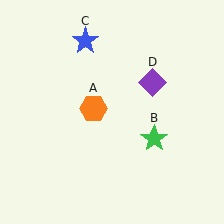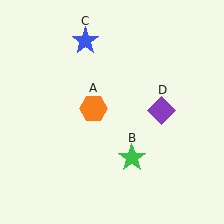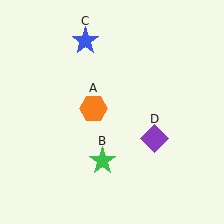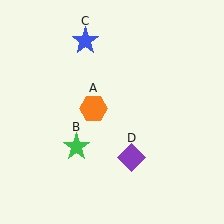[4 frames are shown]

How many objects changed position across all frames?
2 objects changed position: green star (object B), purple diamond (object D).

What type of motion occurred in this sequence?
The green star (object B), purple diamond (object D) rotated clockwise around the center of the scene.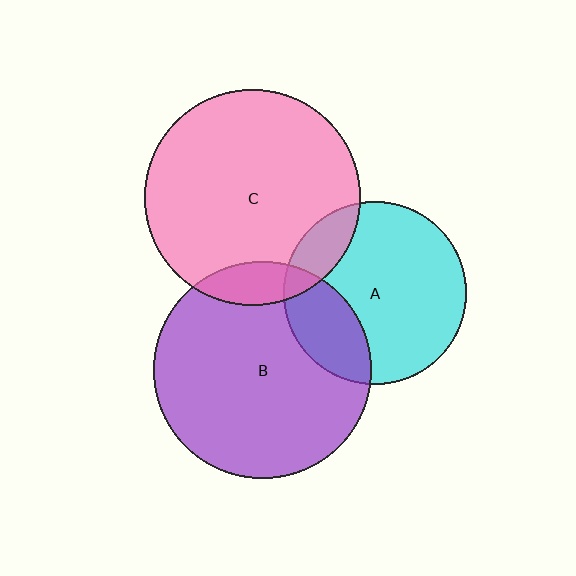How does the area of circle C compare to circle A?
Approximately 1.4 times.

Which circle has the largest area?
Circle B (purple).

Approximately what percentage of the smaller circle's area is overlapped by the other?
Approximately 25%.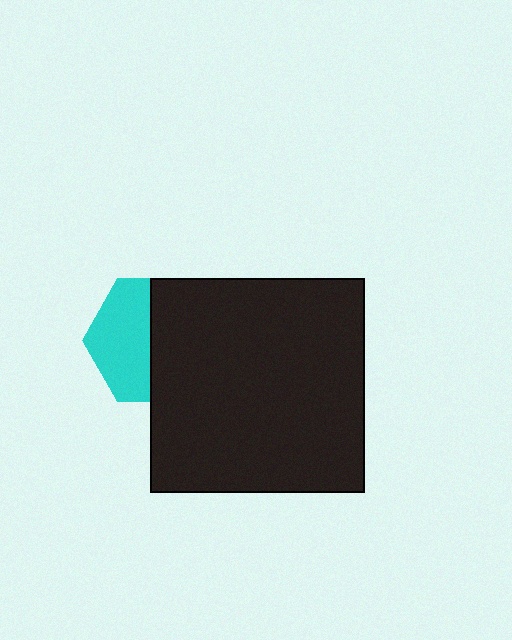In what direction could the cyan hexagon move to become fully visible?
The cyan hexagon could move left. That would shift it out from behind the black square entirely.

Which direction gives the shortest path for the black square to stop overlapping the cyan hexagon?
Moving right gives the shortest separation.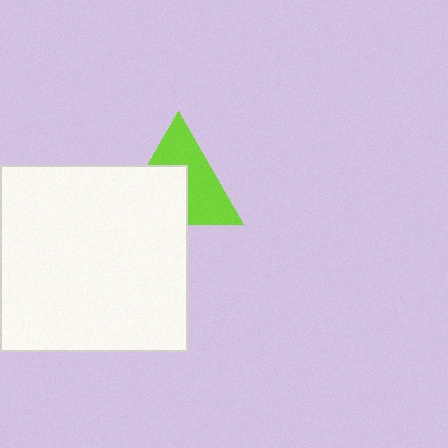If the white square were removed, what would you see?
You would see the complete lime triangle.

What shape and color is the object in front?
The object in front is a white square.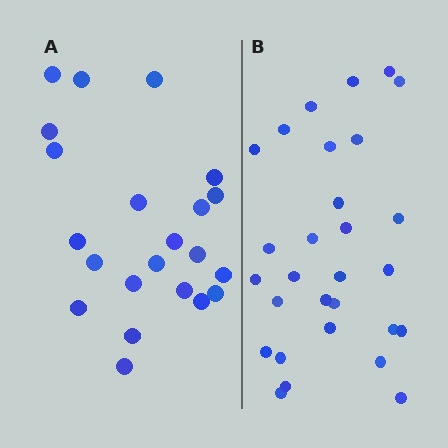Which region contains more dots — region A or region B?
Region B (the right region) has more dots.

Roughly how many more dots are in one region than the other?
Region B has roughly 8 or so more dots than region A.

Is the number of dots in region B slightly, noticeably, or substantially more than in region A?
Region B has noticeably more, but not dramatically so. The ratio is roughly 1.3 to 1.